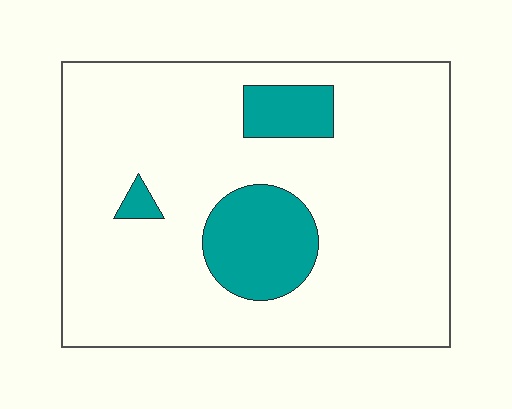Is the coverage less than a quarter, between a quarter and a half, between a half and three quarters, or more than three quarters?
Less than a quarter.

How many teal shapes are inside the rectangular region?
3.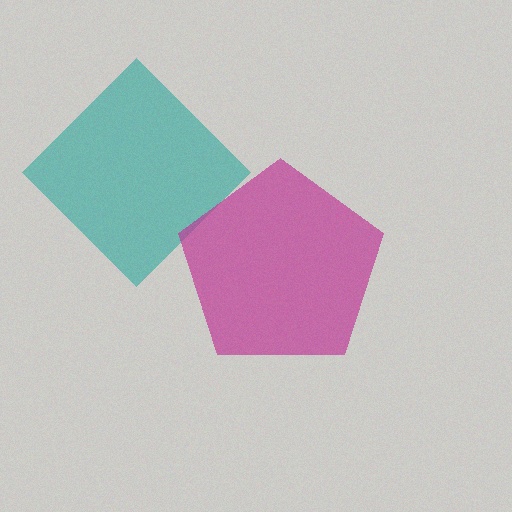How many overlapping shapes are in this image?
There are 2 overlapping shapes in the image.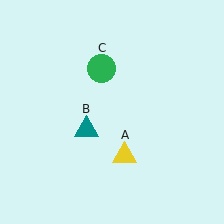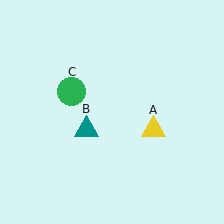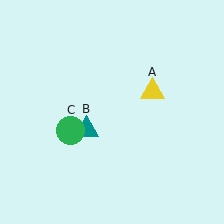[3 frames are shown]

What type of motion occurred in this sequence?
The yellow triangle (object A), green circle (object C) rotated counterclockwise around the center of the scene.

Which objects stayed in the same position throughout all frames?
Teal triangle (object B) remained stationary.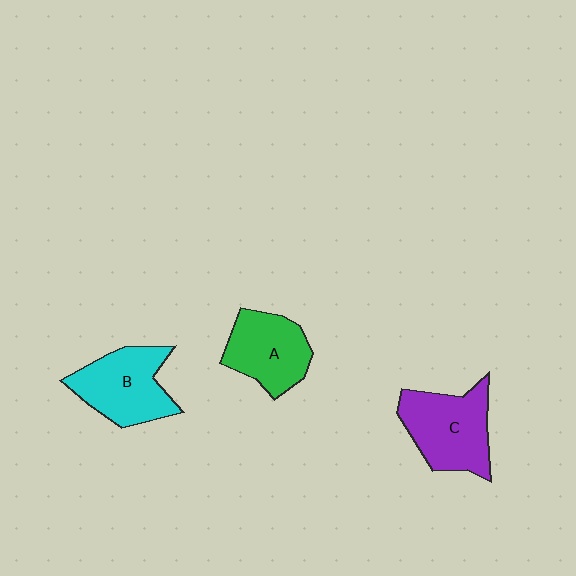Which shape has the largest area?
Shape C (purple).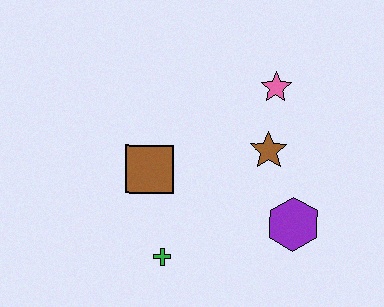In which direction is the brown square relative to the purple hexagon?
The brown square is to the left of the purple hexagon.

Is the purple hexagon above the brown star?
No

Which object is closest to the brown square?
The green cross is closest to the brown square.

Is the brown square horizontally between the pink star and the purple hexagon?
No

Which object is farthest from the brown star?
The green cross is farthest from the brown star.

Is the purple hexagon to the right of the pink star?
Yes